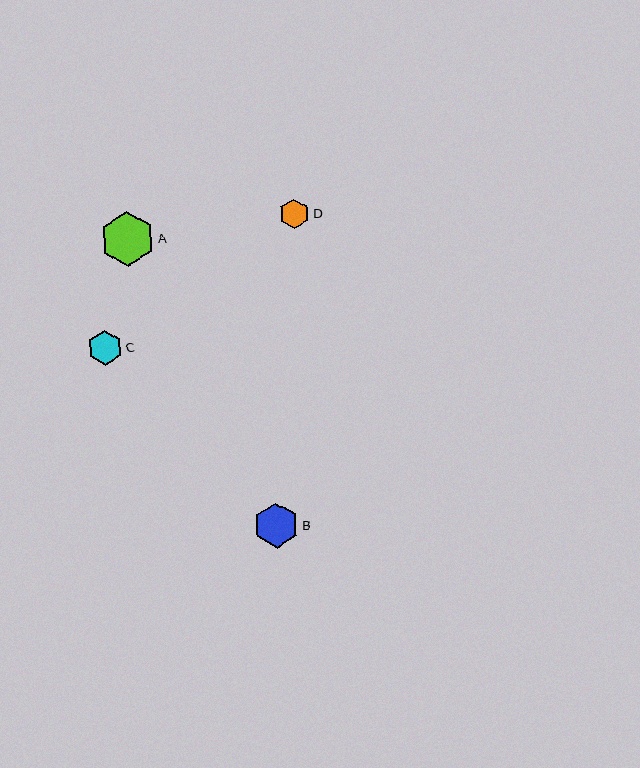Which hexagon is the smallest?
Hexagon D is the smallest with a size of approximately 30 pixels.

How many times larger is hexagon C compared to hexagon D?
Hexagon C is approximately 1.2 times the size of hexagon D.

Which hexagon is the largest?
Hexagon A is the largest with a size of approximately 55 pixels.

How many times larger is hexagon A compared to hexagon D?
Hexagon A is approximately 1.8 times the size of hexagon D.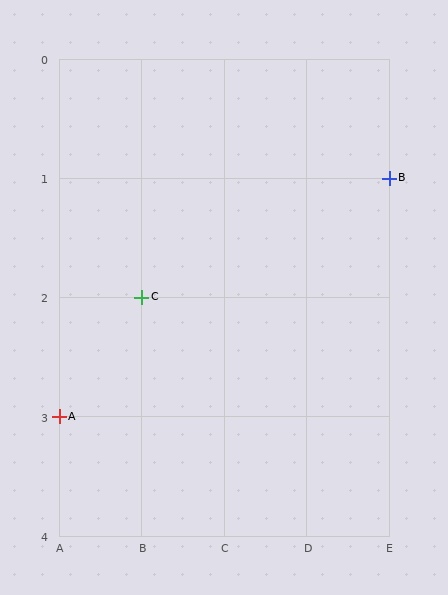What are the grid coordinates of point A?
Point A is at grid coordinates (A, 3).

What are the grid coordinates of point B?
Point B is at grid coordinates (E, 1).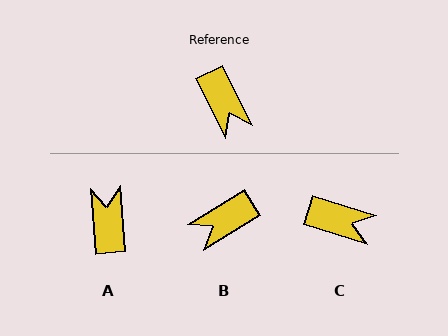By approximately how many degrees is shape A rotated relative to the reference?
Approximately 159 degrees counter-clockwise.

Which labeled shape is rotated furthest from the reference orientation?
A, about 159 degrees away.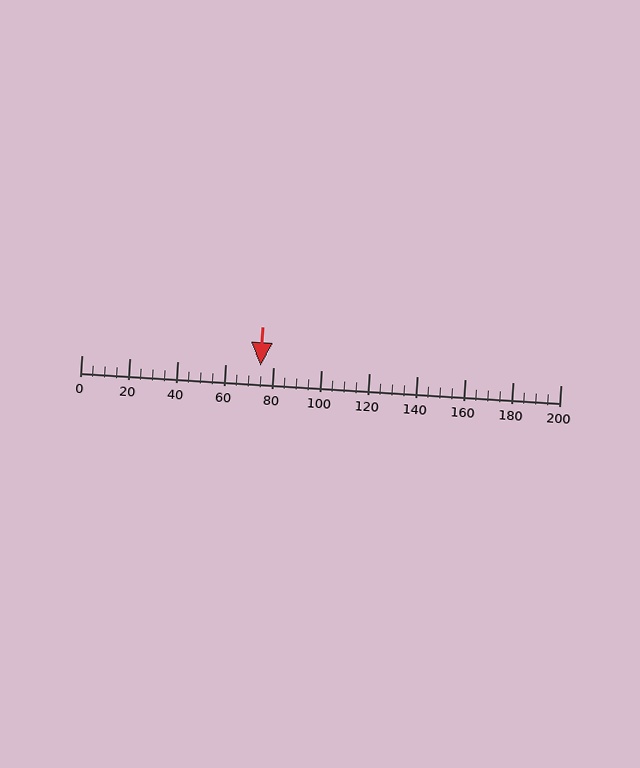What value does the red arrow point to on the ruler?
The red arrow points to approximately 75.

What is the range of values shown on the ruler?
The ruler shows values from 0 to 200.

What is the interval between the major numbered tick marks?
The major tick marks are spaced 20 units apart.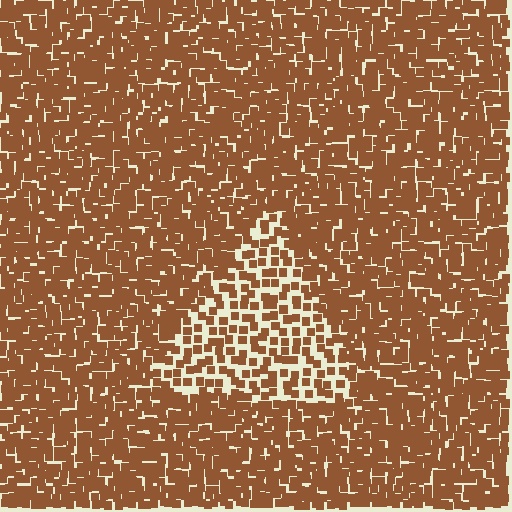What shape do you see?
I see a triangle.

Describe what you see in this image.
The image contains small brown elements arranged at two different densities. A triangle-shaped region is visible where the elements are less densely packed than the surrounding area.